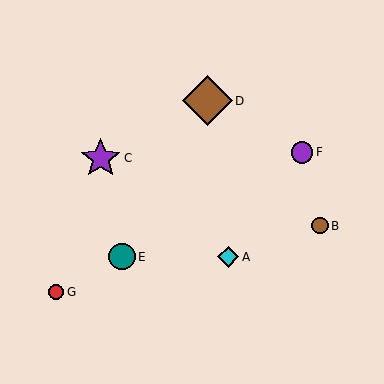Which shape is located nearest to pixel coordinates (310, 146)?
The purple circle (labeled F) at (302, 152) is nearest to that location.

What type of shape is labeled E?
Shape E is a teal circle.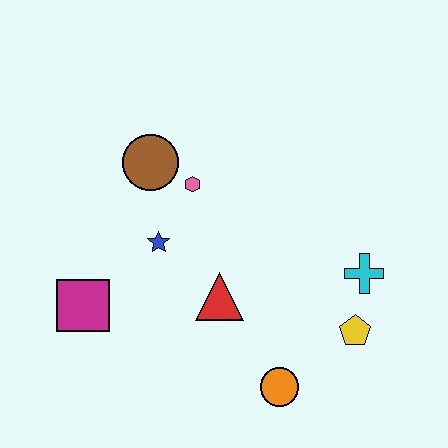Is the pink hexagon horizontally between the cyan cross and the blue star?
Yes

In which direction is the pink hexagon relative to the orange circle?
The pink hexagon is above the orange circle.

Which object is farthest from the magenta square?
The cyan cross is farthest from the magenta square.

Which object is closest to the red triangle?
The blue star is closest to the red triangle.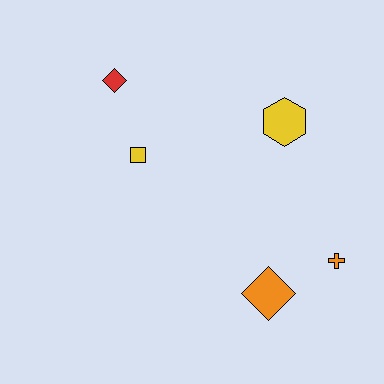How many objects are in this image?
There are 5 objects.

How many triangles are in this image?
There are no triangles.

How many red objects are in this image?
There is 1 red object.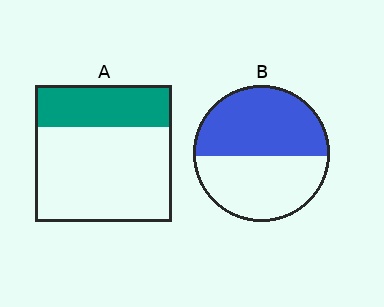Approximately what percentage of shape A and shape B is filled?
A is approximately 30% and B is approximately 50%.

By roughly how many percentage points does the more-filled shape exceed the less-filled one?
By roughly 20 percentage points (B over A).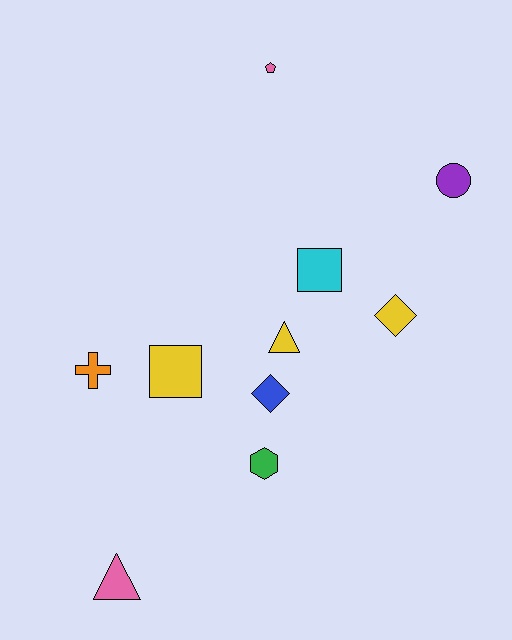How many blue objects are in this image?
There is 1 blue object.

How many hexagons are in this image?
There is 1 hexagon.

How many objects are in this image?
There are 10 objects.